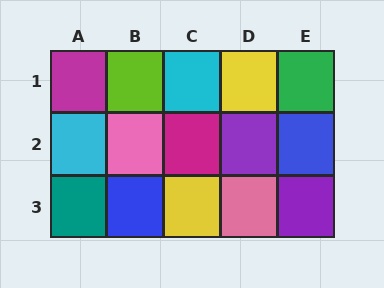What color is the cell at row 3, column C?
Yellow.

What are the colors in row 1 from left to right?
Magenta, lime, cyan, yellow, green.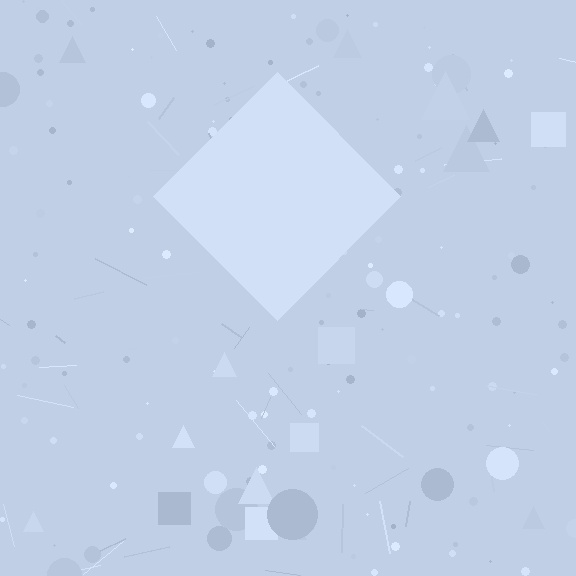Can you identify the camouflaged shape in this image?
The camouflaged shape is a diamond.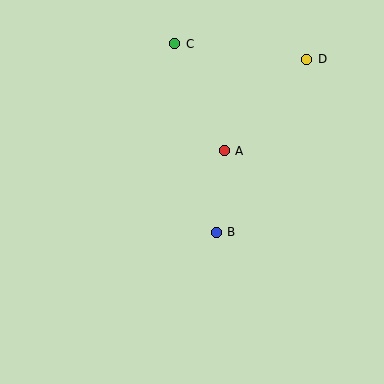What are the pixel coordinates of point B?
Point B is at (216, 232).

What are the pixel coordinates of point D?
Point D is at (307, 59).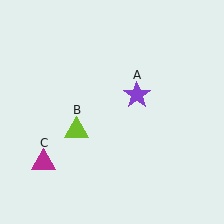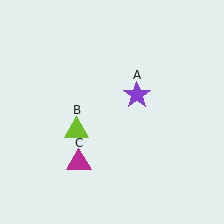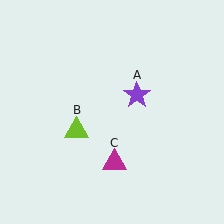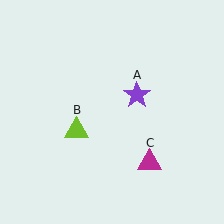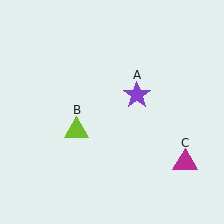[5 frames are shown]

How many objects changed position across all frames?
1 object changed position: magenta triangle (object C).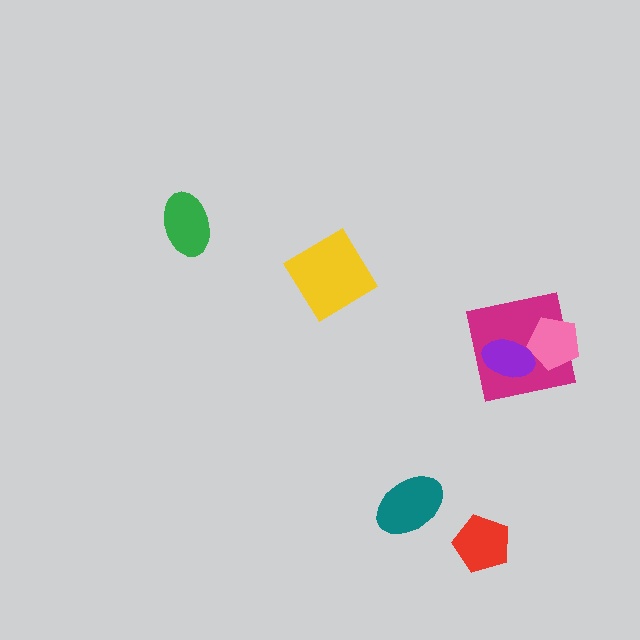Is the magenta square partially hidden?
Yes, it is partially covered by another shape.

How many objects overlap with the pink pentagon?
2 objects overlap with the pink pentagon.